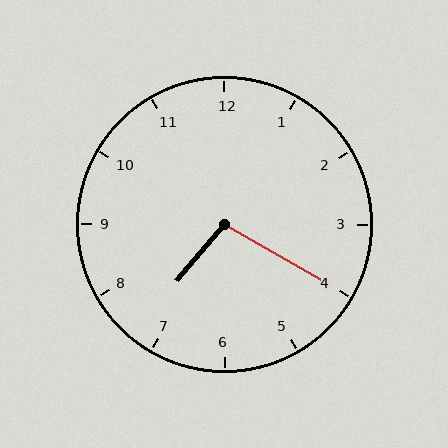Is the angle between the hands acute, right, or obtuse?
It is obtuse.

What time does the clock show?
7:20.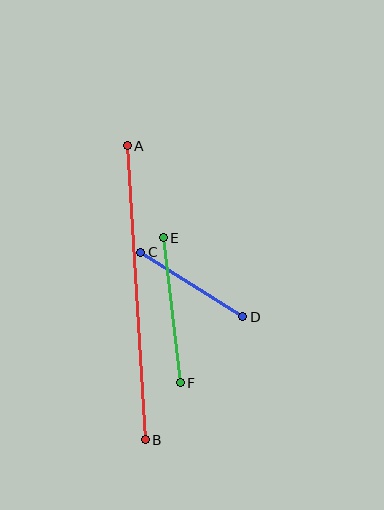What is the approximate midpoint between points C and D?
The midpoint is at approximately (192, 285) pixels.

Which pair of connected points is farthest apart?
Points A and B are farthest apart.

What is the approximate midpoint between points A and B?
The midpoint is at approximately (136, 293) pixels.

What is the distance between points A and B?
The distance is approximately 295 pixels.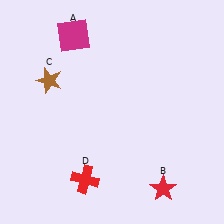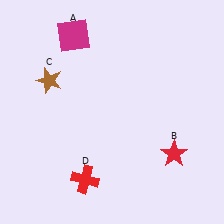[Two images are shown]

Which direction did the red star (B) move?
The red star (B) moved up.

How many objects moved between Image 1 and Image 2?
1 object moved between the two images.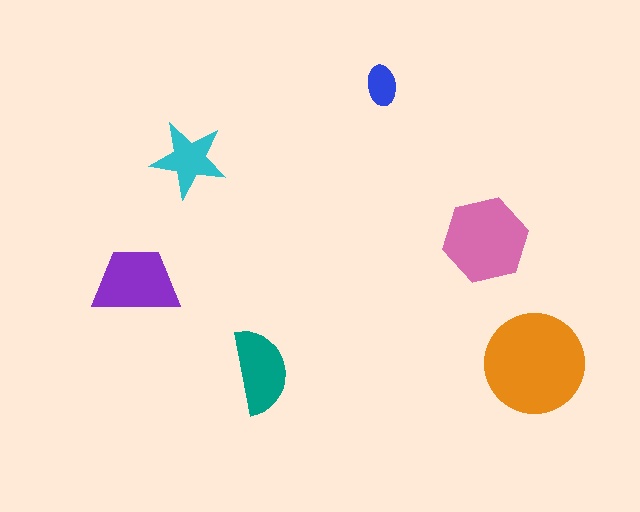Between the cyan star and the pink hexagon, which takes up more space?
The pink hexagon.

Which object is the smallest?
The blue ellipse.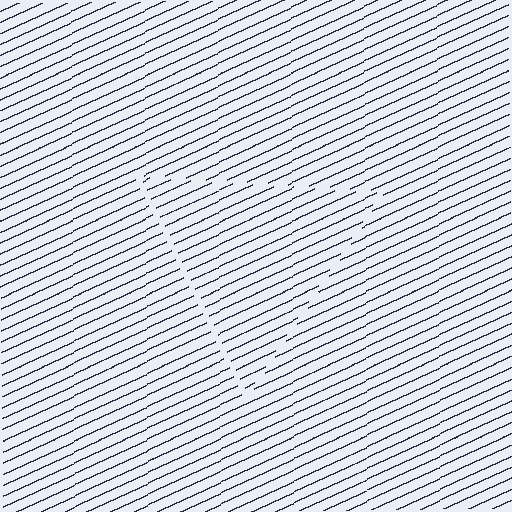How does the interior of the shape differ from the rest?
The interior of the shape contains the same grating, shifted by half a period — the contour is defined by the phase discontinuity where line-ends from the inner and outer gratings abut.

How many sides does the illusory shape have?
3 sides — the line-ends trace a triangle.